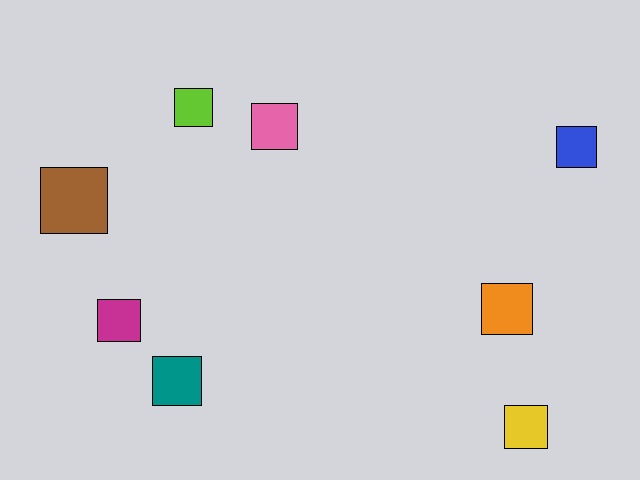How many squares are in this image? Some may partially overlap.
There are 8 squares.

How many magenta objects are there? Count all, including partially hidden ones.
There is 1 magenta object.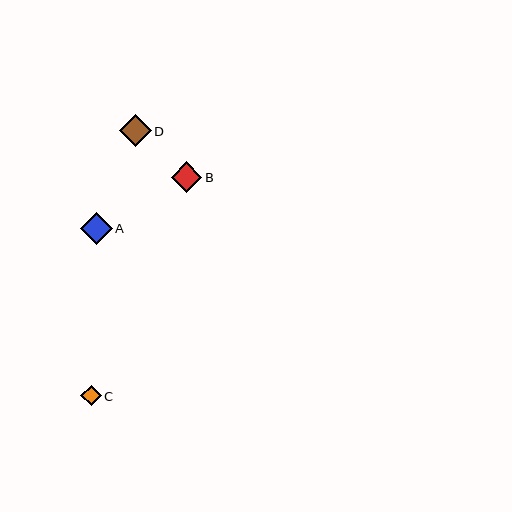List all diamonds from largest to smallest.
From largest to smallest: D, A, B, C.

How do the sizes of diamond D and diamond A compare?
Diamond D and diamond A are approximately the same size.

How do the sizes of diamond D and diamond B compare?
Diamond D and diamond B are approximately the same size.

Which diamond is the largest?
Diamond D is the largest with a size of approximately 32 pixels.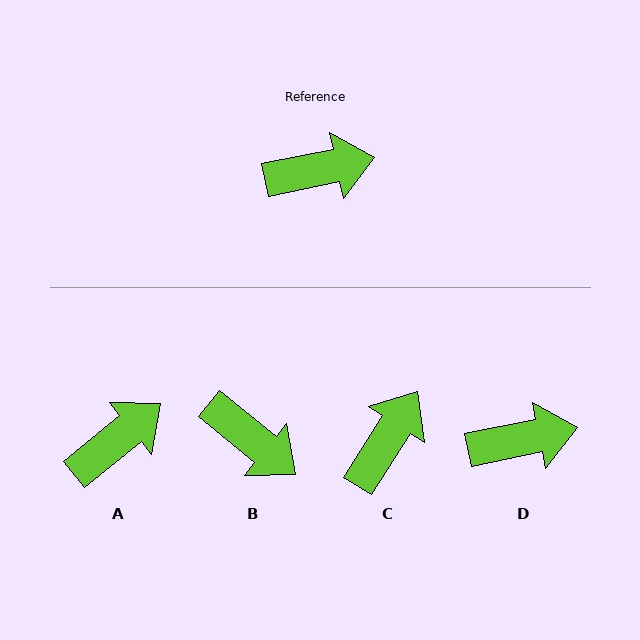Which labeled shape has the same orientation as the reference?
D.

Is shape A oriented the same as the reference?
No, it is off by about 28 degrees.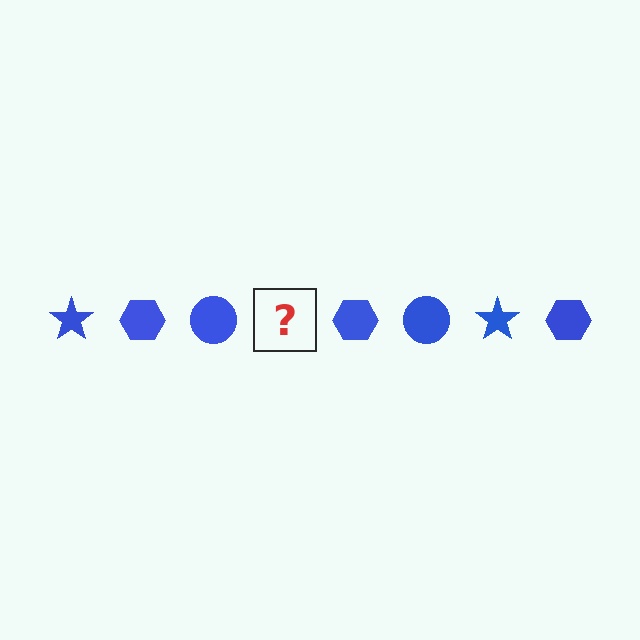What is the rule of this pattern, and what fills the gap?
The rule is that the pattern cycles through star, hexagon, circle shapes in blue. The gap should be filled with a blue star.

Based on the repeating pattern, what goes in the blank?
The blank should be a blue star.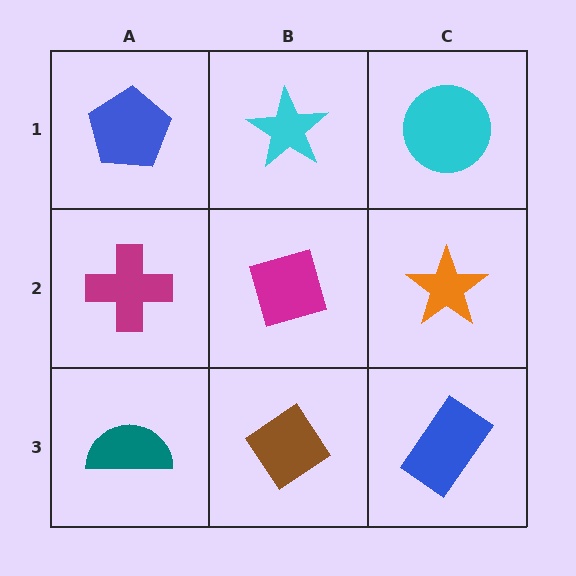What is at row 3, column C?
A blue rectangle.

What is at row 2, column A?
A magenta cross.